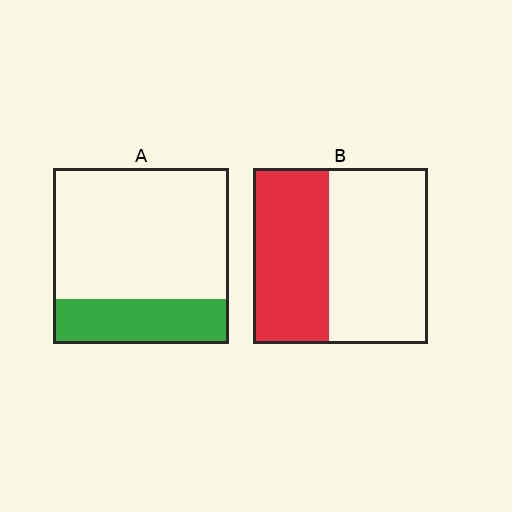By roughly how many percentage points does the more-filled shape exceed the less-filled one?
By roughly 20 percentage points (B over A).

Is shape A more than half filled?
No.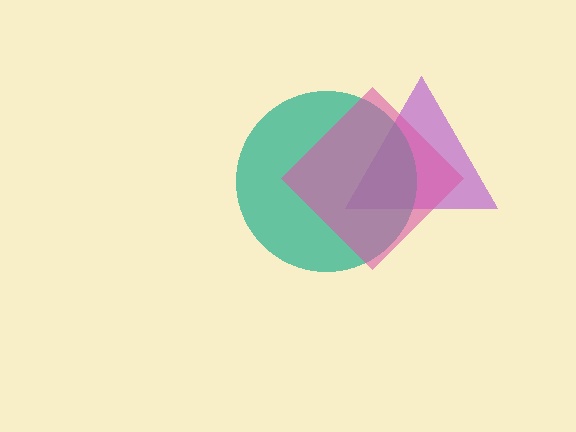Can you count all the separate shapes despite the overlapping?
Yes, there are 3 separate shapes.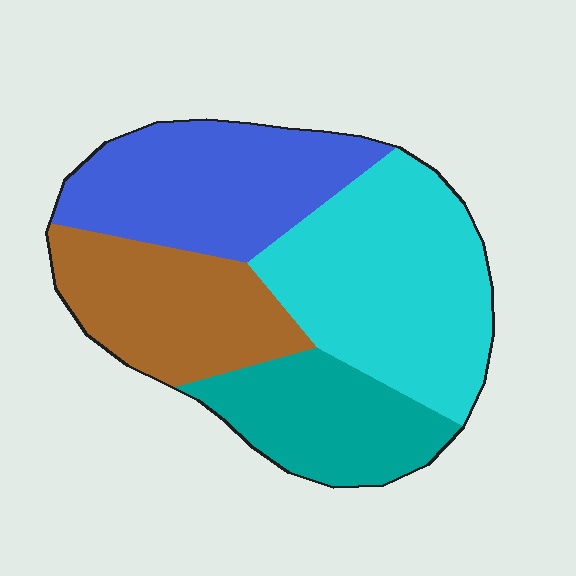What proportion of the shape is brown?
Brown takes up between a sixth and a third of the shape.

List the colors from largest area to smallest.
From largest to smallest: cyan, blue, brown, teal.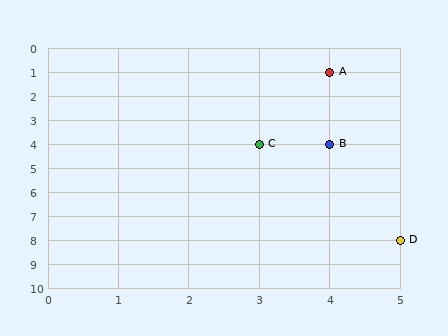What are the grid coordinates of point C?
Point C is at grid coordinates (3, 4).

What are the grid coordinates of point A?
Point A is at grid coordinates (4, 1).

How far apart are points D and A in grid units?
Points D and A are 1 column and 7 rows apart (about 7.1 grid units diagonally).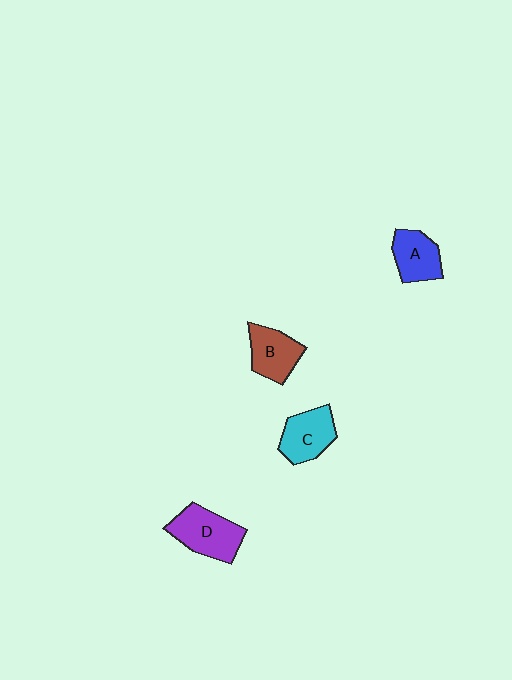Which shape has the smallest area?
Shape A (blue).